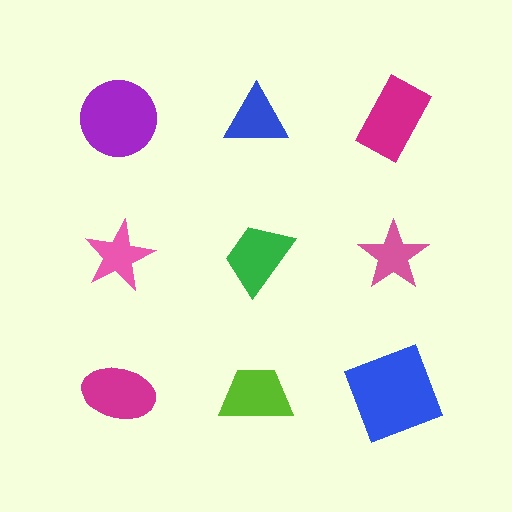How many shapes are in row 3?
3 shapes.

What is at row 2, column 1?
A pink star.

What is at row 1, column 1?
A purple circle.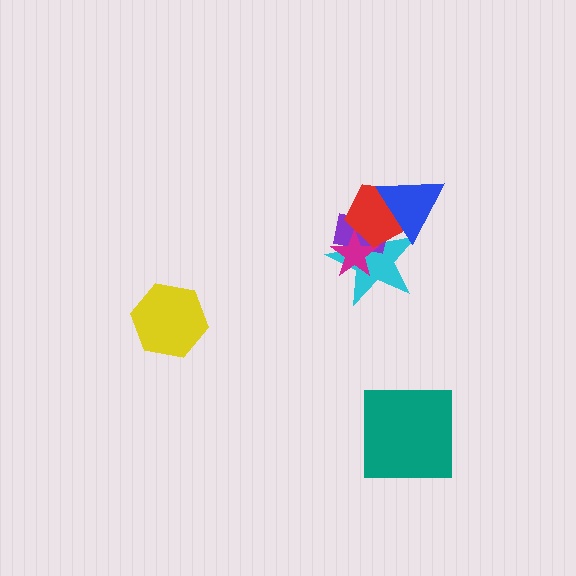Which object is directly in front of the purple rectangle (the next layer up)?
The magenta star is directly in front of the purple rectangle.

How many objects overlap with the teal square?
0 objects overlap with the teal square.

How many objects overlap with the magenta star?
3 objects overlap with the magenta star.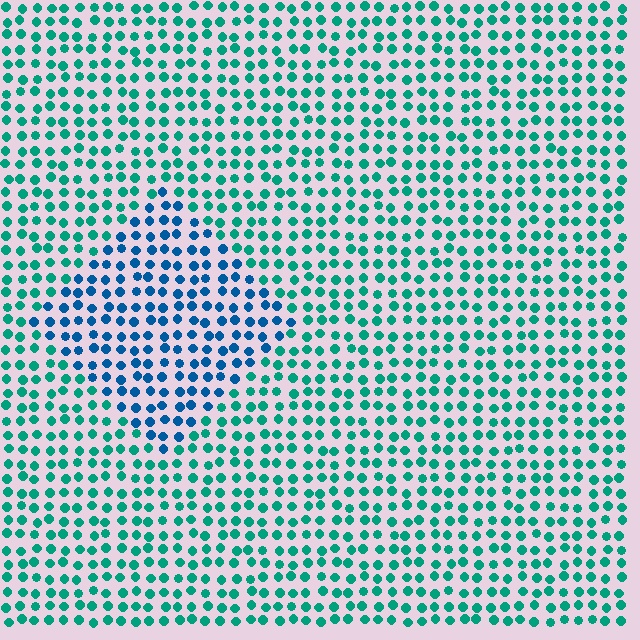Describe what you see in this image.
The image is filled with small teal elements in a uniform arrangement. A diamond-shaped region is visible where the elements are tinted to a slightly different hue, forming a subtle color boundary.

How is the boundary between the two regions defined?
The boundary is defined purely by a slight shift in hue (about 39 degrees). Spacing, size, and orientation are identical on both sides.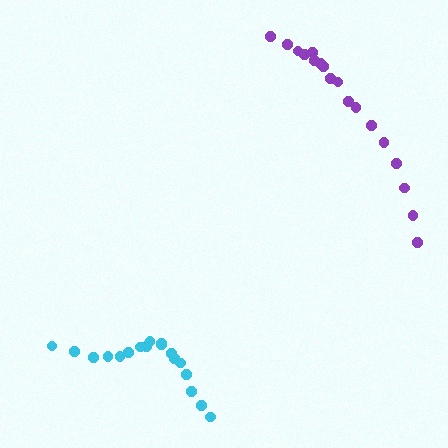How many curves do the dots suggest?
There are 2 distinct paths.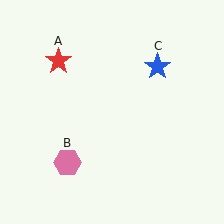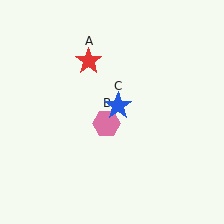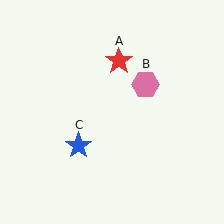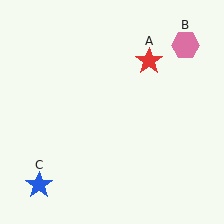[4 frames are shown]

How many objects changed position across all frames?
3 objects changed position: red star (object A), pink hexagon (object B), blue star (object C).